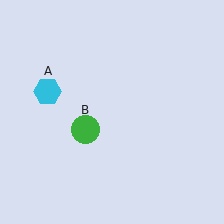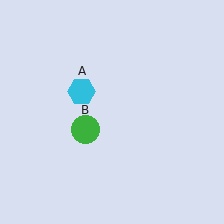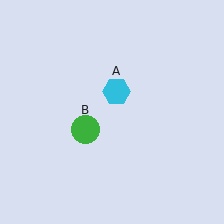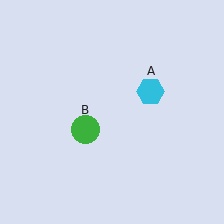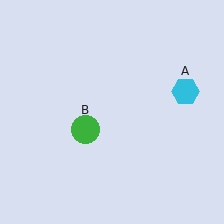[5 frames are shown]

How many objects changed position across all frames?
1 object changed position: cyan hexagon (object A).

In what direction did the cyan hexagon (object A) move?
The cyan hexagon (object A) moved right.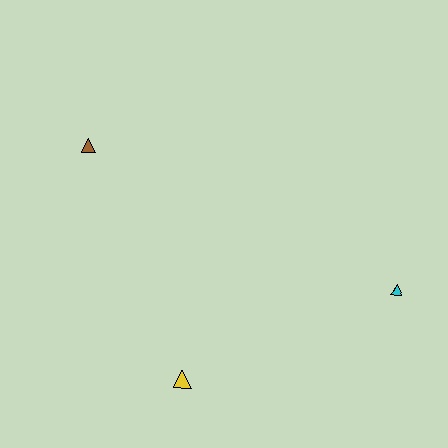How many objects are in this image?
There are 3 objects.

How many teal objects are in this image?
There are no teal objects.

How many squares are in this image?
There are no squares.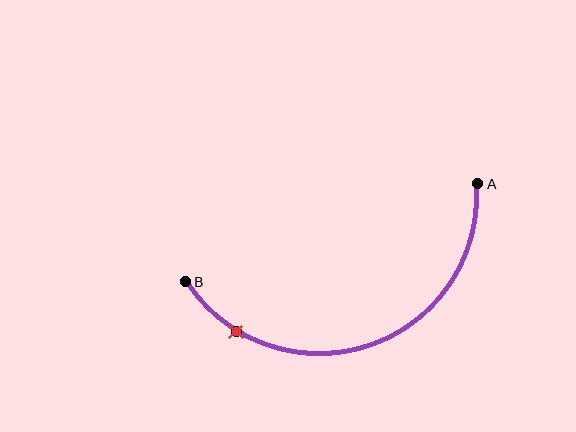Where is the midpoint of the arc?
The arc midpoint is the point on the curve farthest from the straight line joining A and B. It sits below that line.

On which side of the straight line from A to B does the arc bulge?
The arc bulges below the straight line connecting A and B.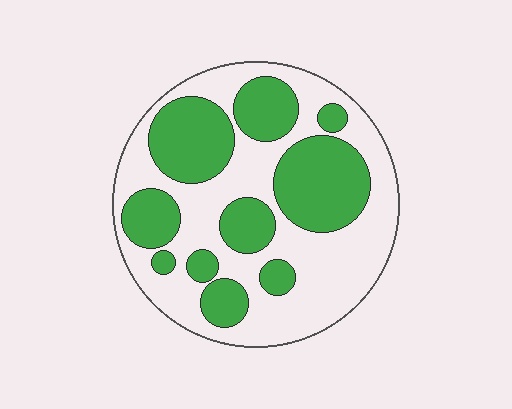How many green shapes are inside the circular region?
10.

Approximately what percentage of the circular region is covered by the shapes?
Approximately 40%.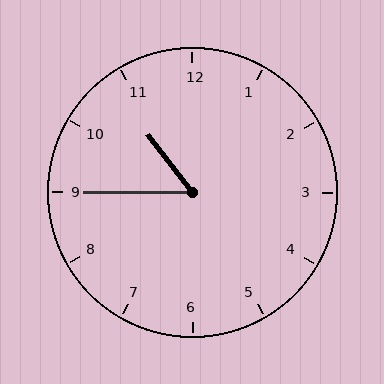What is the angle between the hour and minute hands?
Approximately 52 degrees.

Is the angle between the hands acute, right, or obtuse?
It is acute.